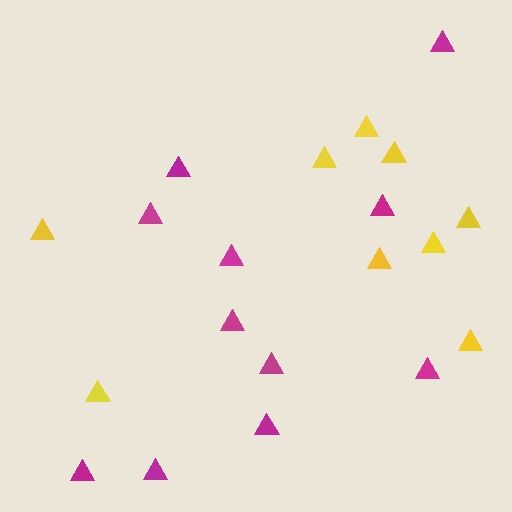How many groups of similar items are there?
There are 2 groups: one group of yellow triangles (9) and one group of magenta triangles (11).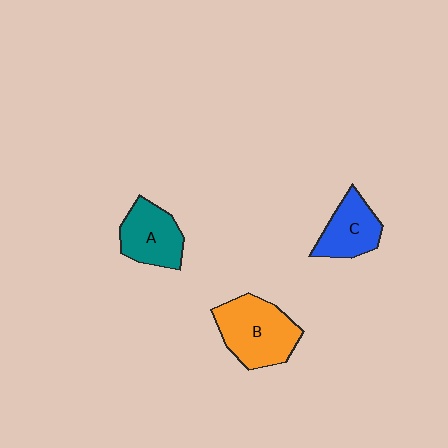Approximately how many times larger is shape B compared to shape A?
Approximately 1.3 times.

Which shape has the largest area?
Shape B (orange).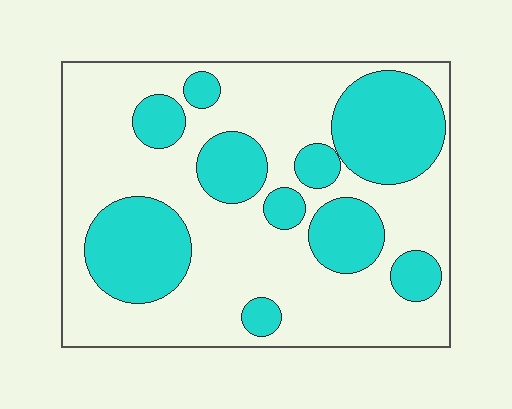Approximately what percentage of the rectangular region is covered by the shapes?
Approximately 35%.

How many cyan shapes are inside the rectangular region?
10.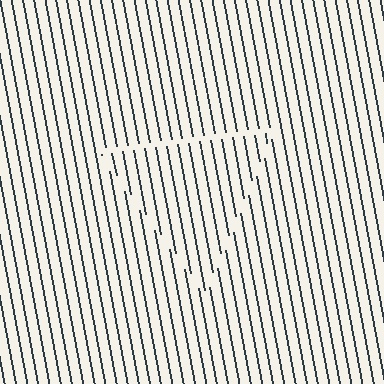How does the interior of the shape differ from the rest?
The interior of the shape contains the same grating, shifted by half a period — the contour is defined by the phase discontinuity where line-ends from the inner and outer gratings abut.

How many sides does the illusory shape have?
3 sides — the line-ends trace a triangle.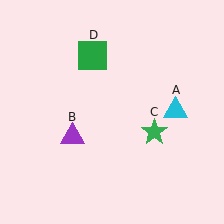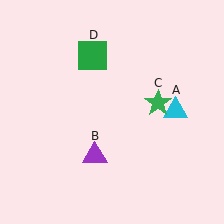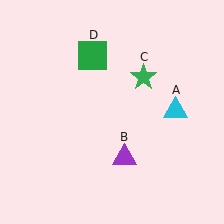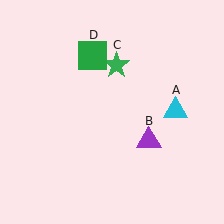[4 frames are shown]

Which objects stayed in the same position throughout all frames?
Cyan triangle (object A) and green square (object D) remained stationary.